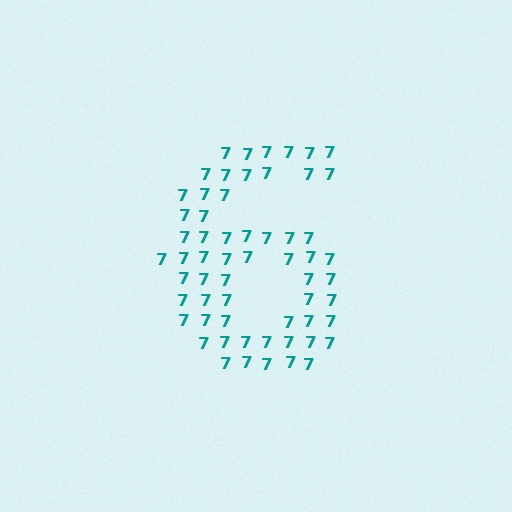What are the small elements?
The small elements are digit 7's.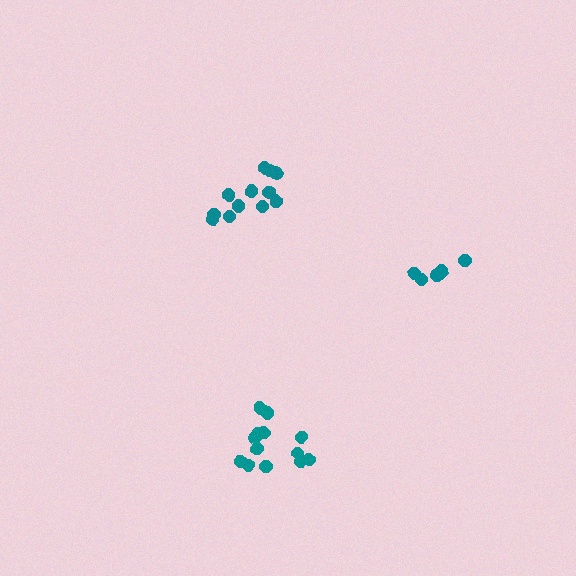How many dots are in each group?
Group 1: 12 dots, Group 2: 13 dots, Group 3: 7 dots (32 total).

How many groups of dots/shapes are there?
There are 3 groups.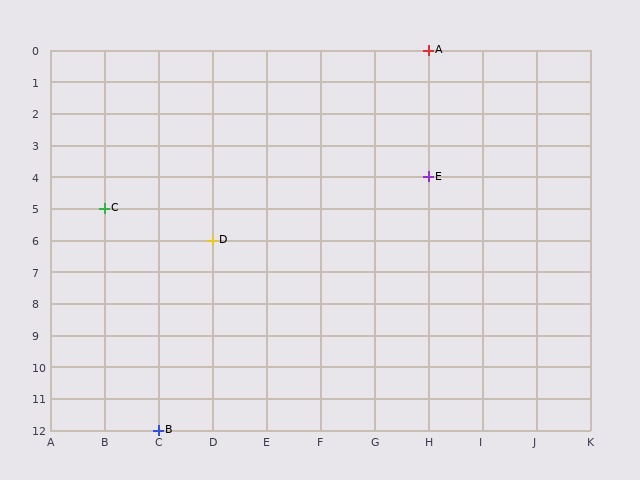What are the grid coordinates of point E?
Point E is at grid coordinates (H, 4).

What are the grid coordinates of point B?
Point B is at grid coordinates (C, 12).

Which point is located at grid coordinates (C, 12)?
Point B is at (C, 12).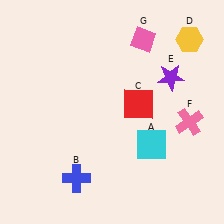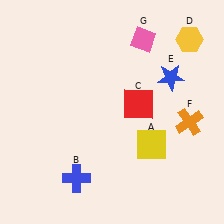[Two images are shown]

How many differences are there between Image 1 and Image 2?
There are 3 differences between the two images.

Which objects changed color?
A changed from cyan to yellow. E changed from purple to blue. F changed from pink to orange.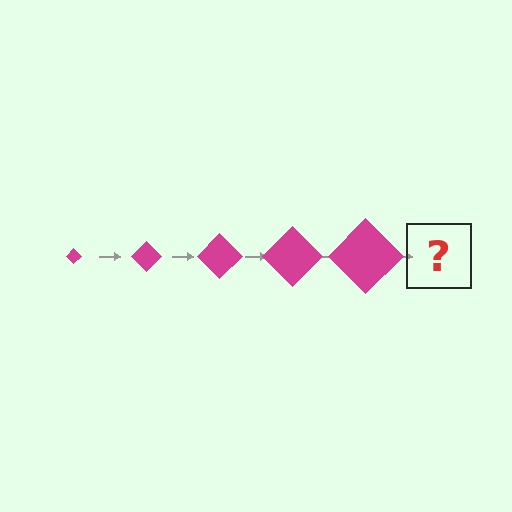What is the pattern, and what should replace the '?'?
The pattern is that the diamond gets progressively larger each step. The '?' should be a magenta diamond, larger than the previous one.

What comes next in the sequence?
The next element should be a magenta diamond, larger than the previous one.